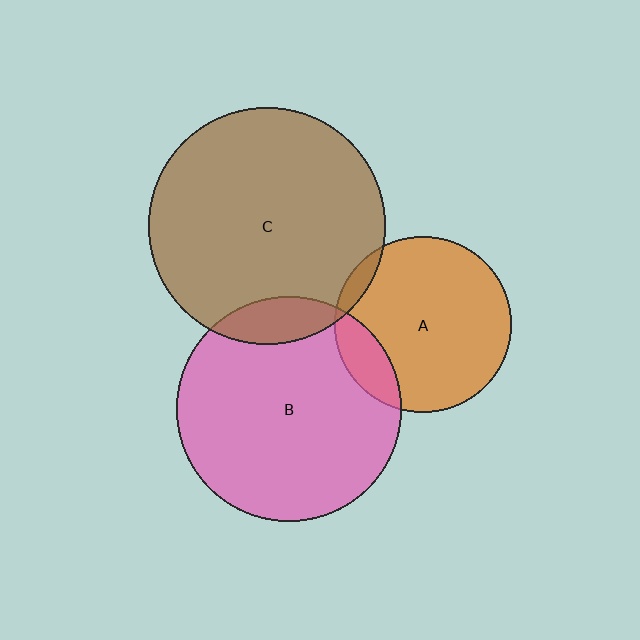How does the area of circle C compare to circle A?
Approximately 1.8 times.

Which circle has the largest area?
Circle C (brown).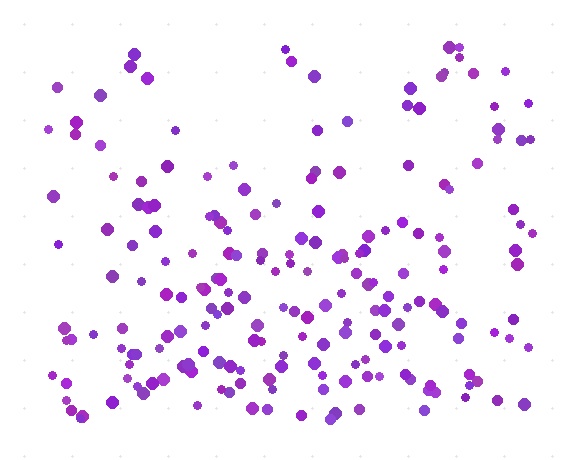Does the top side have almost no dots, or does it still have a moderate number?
Still a moderate number, just noticeably fewer than the bottom.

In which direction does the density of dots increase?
From top to bottom, with the bottom side densest.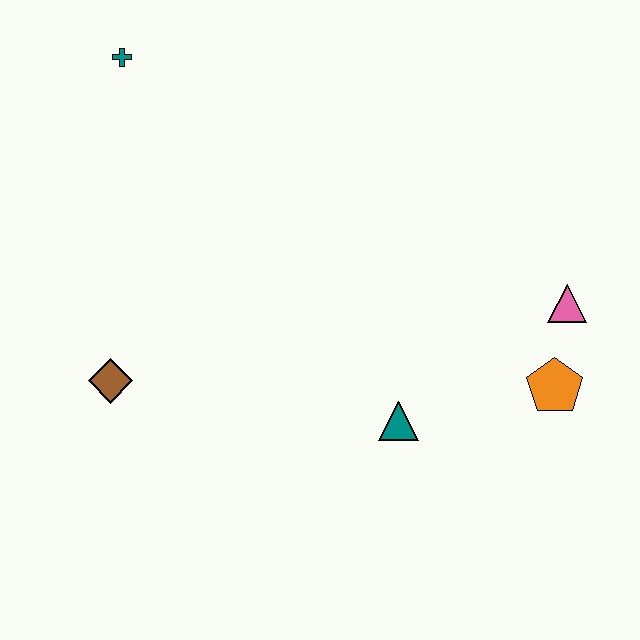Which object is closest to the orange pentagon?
The pink triangle is closest to the orange pentagon.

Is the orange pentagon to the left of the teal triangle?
No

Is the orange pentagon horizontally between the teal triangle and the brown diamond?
No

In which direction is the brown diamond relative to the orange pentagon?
The brown diamond is to the left of the orange pentagon.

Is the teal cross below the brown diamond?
No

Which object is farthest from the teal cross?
The orange pentagon is farthest from the teal cross.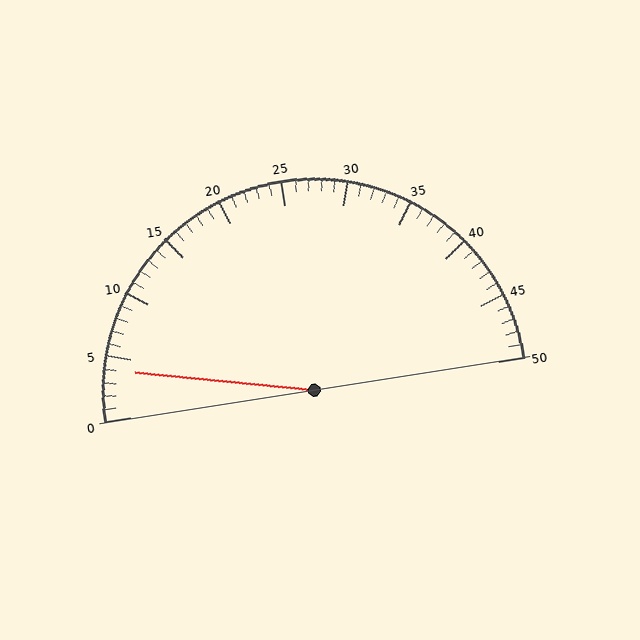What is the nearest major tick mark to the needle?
The nearest major tick mark is 5.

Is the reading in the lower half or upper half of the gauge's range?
The reading is in the lower half of the range (0 to 50).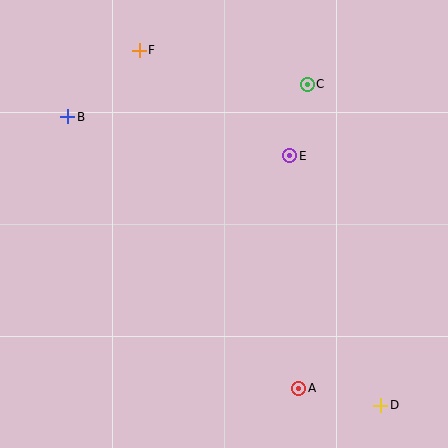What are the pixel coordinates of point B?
Point B is at (68, 117).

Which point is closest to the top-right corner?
Point C is closest to the top-right corner.